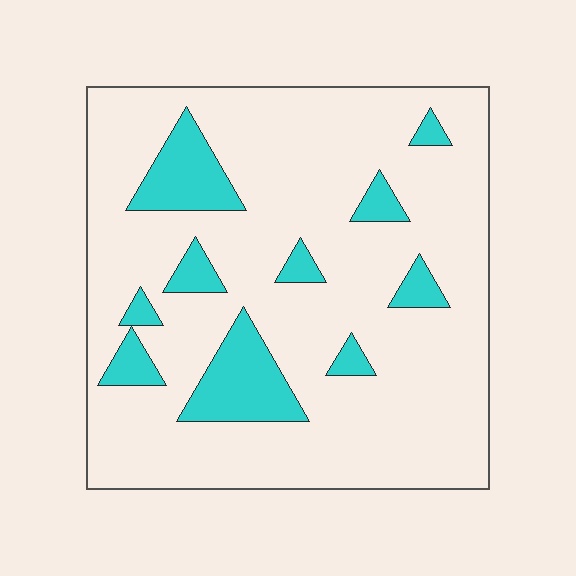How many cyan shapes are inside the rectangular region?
10.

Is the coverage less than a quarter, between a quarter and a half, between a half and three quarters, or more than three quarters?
Less than a quarter.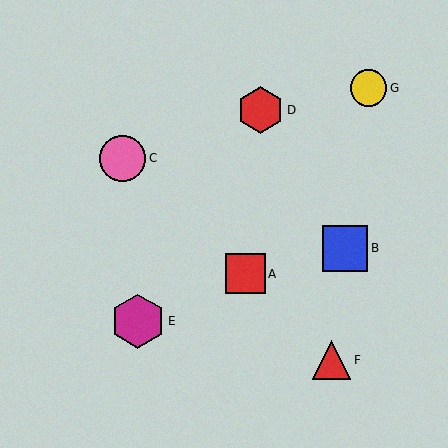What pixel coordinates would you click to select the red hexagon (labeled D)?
Click at (260, 110) to select the red hexagon D.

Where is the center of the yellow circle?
The center of the yellow circle is at (369, 88).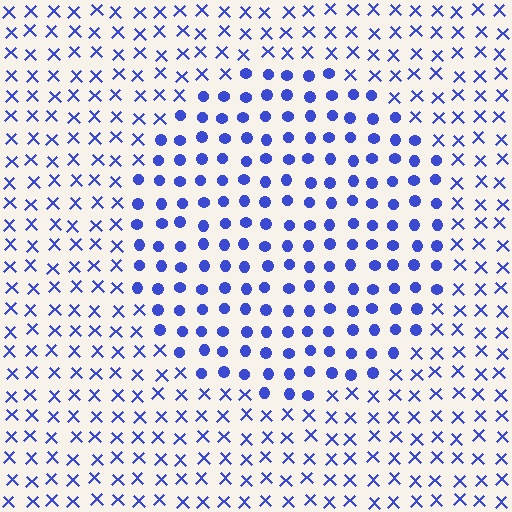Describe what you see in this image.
The image is filled with small blue elements arranged in a uniform grid. A circle-shaped region contains circles, while the surrounding area contains X marks. The boundary is defined purely by the change in element shape.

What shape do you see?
I see a circle.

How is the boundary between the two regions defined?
The boundary is defined by a change in element shape: circles inside vs. X marks outside. All elements share the same color and spacing.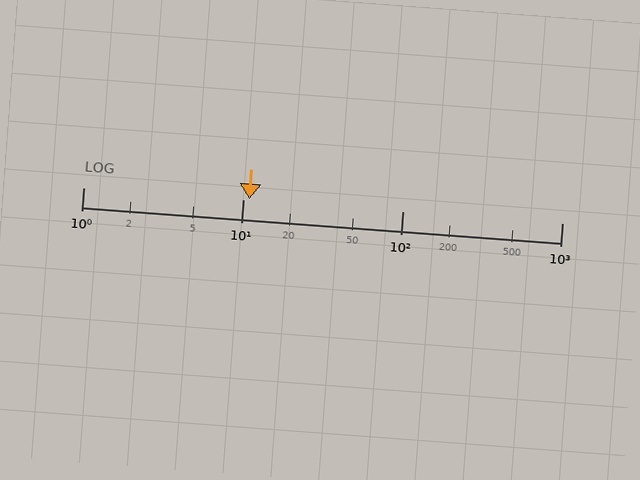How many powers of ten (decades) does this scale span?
The scale spans 3 decades, from 1 to 1000.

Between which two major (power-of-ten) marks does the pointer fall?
The pointer is between 10 and 100.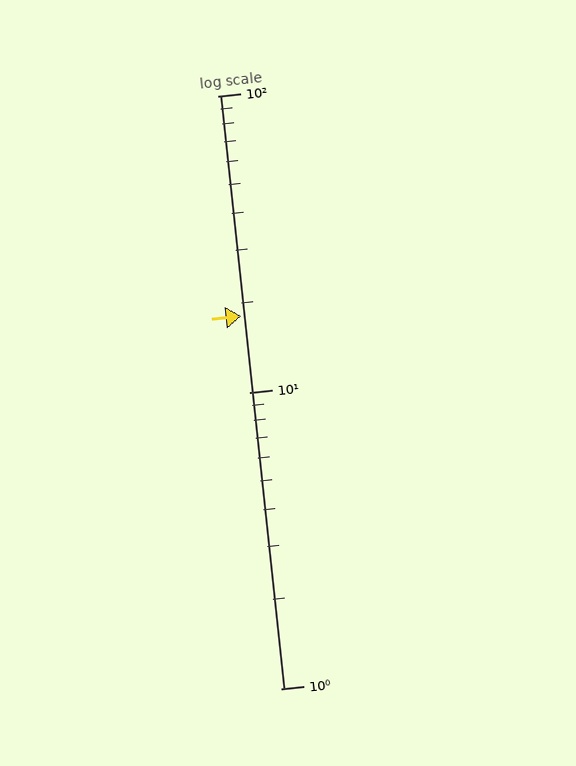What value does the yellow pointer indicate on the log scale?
The pointer indicates approximately 18.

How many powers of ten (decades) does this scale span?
The scale spans 2 decades, from 1 to 100.